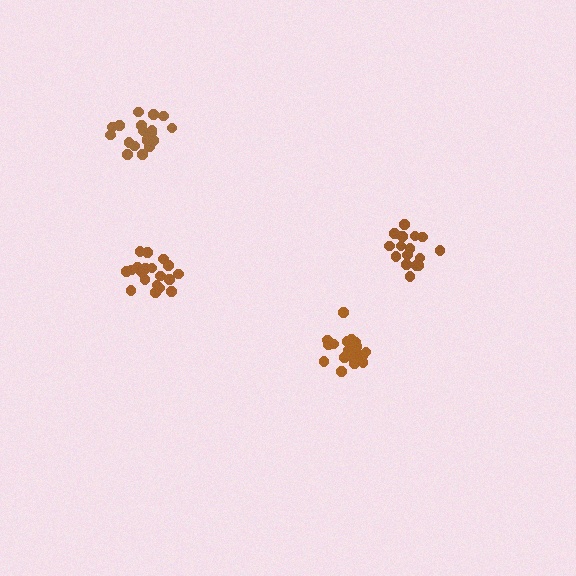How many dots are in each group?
Group 1: 21 dots, Group 2: 21 dots, Group 3: 20 dots, Group 4: 16 dots (78 total).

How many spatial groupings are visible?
There are 4 spatial groupings.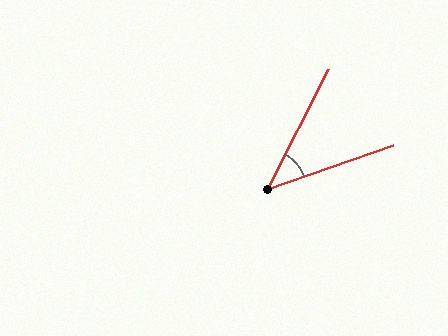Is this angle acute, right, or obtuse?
It is acute.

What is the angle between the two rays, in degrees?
Approximately 44 degrees.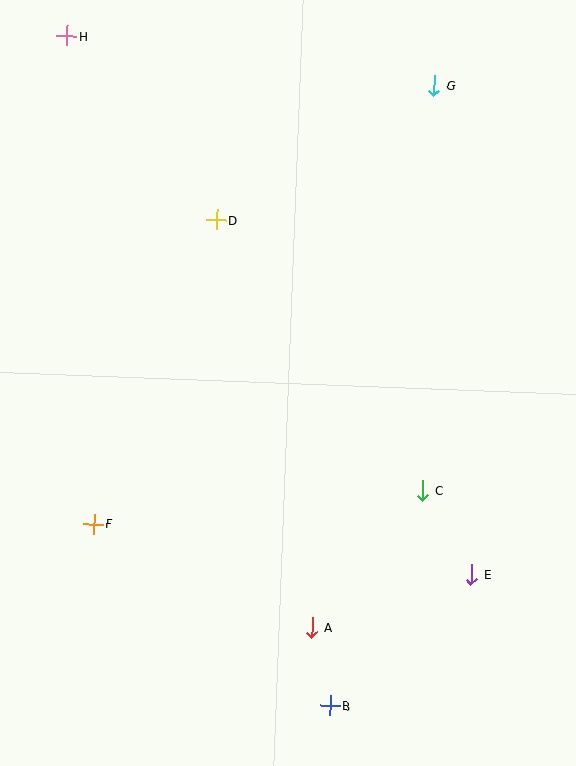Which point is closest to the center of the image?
Point C at (423, 490) is closest to the center.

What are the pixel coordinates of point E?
Point E is at (472, 575).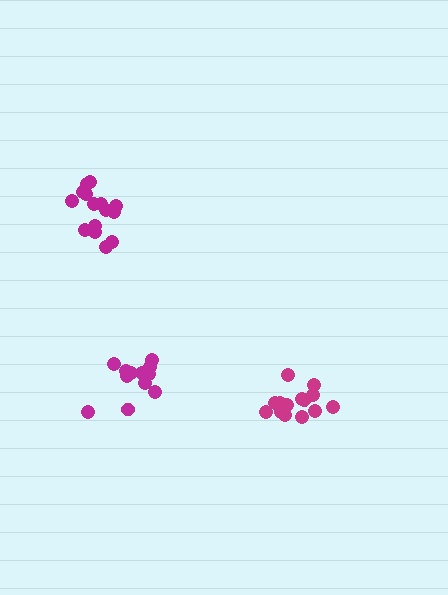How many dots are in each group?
Group 1: 16 dots, Group 2: 12 dots, Group 3: 15 dots (43 total).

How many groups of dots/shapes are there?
There are 3 groups.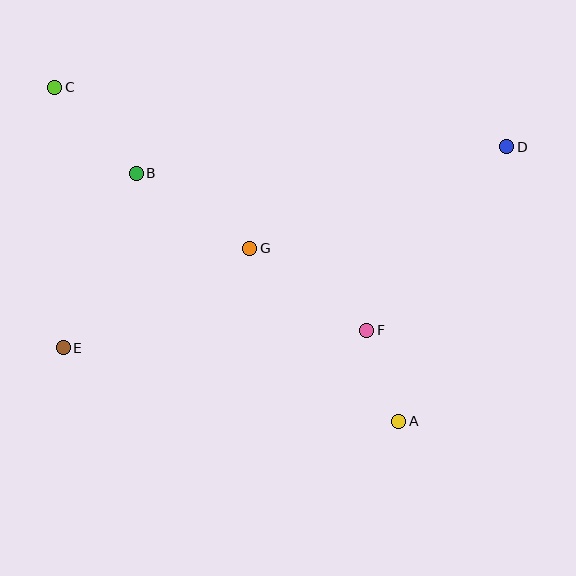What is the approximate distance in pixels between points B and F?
The distance between B and F is approximately 279 pixels.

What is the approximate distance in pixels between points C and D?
The distance between C and D is approximately 456 pixels.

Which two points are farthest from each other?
Points D and E are farthest from each other.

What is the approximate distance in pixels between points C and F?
The distance between C and F is approximately 395 pixels.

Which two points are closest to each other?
Points A and F are closest to each other.